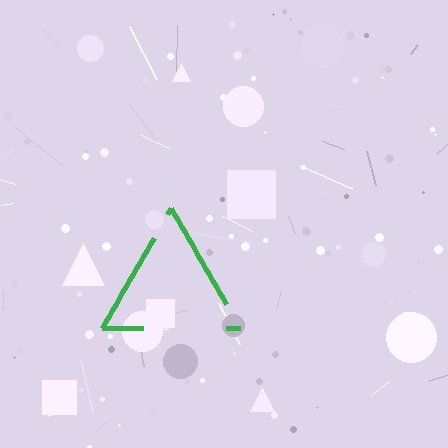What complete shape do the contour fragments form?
The contour fragments form a triangle.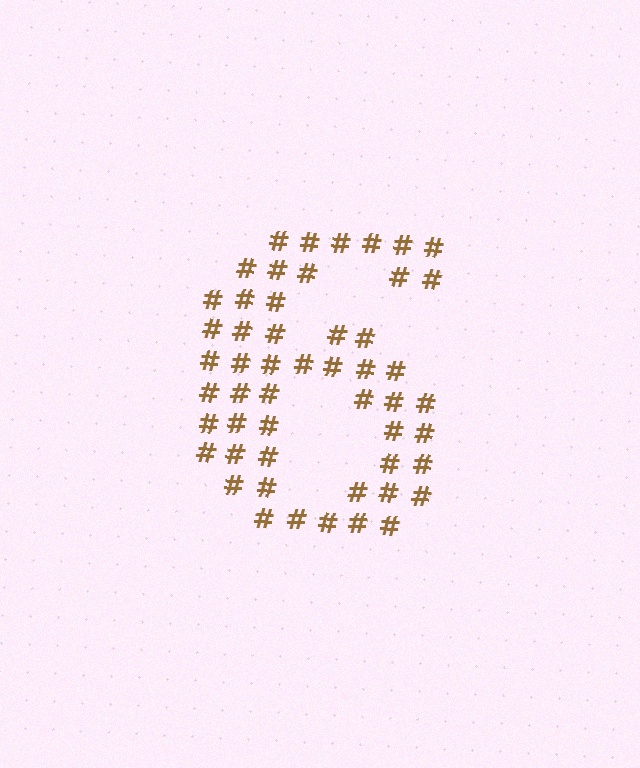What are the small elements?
The small elements are hash symbols.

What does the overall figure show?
The overall figure shows the digit 6.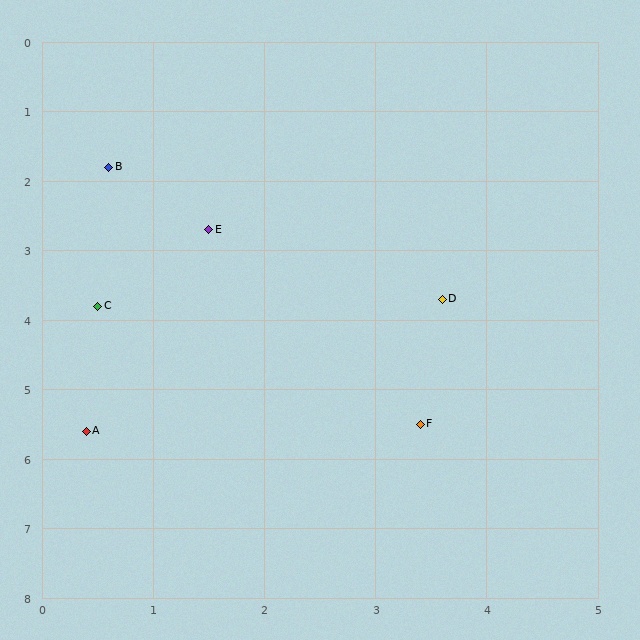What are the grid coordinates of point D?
Point D is at approximately (3.6, 3.7).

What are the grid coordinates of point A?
Point A is at approximately (0.4, 5.6).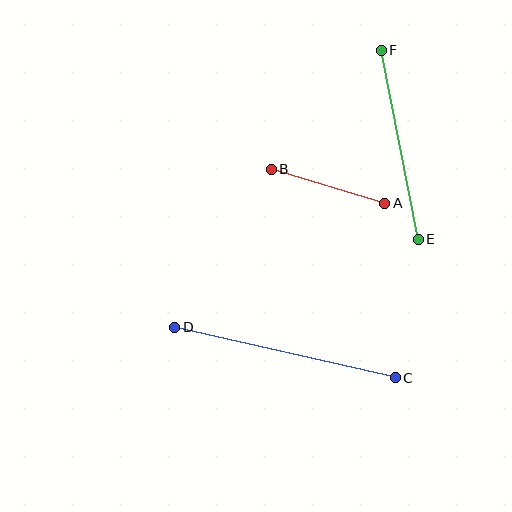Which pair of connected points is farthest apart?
Points C and D are farthest apart.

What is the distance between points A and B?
The distance is approximately 118 pixels.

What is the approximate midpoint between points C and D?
The midpoint is at approximately (285, 352) pixels.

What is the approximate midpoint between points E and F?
The midpoint is at approximately (400, 145) pixels.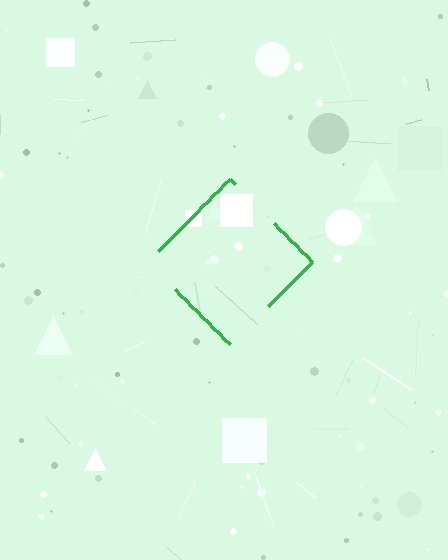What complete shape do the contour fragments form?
The contour fragments form a diamond.